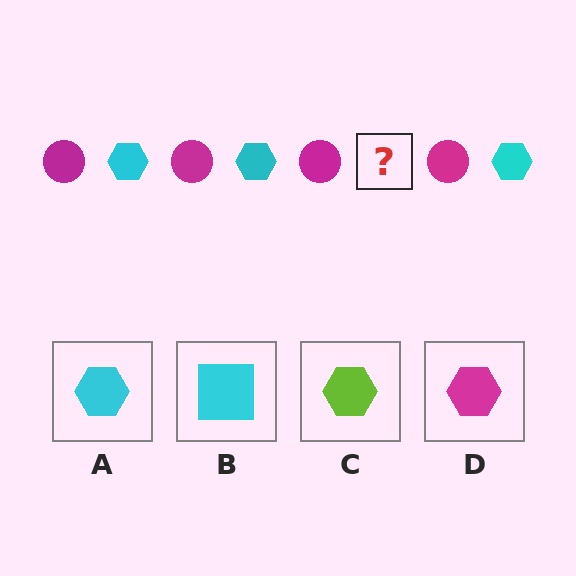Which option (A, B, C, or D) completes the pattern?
A.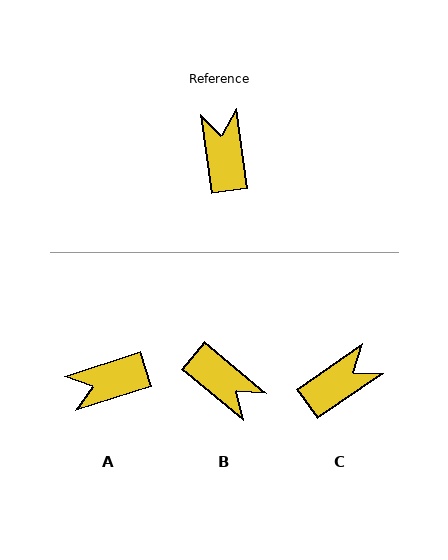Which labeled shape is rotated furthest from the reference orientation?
B, about 138 degrees away.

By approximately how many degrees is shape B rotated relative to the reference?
Approximately 138 degrees clockwise.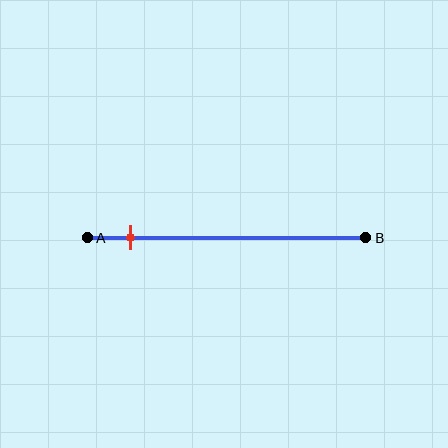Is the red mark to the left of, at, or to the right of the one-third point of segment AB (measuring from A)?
The red mark is to the left of the one-third point of segment AB.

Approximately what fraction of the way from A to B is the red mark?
The red mark is approximately 15% of the way from A to B.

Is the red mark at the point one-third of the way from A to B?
No, the mark is at about 15% from A, not at the 33% one-third point.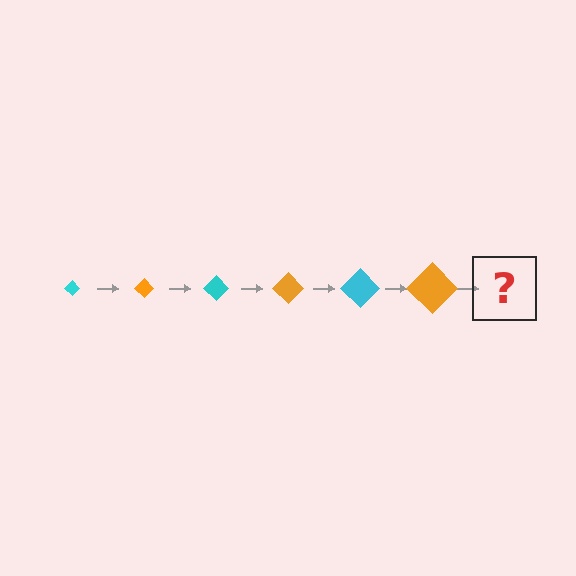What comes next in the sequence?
The next element should be a cyan diamond, larger than the previous one.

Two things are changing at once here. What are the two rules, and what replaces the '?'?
The two rules are that the diamond grows larger each step and the color cycles through cyan and orange. The '?' should be a cyan diamond, larger than the previous one.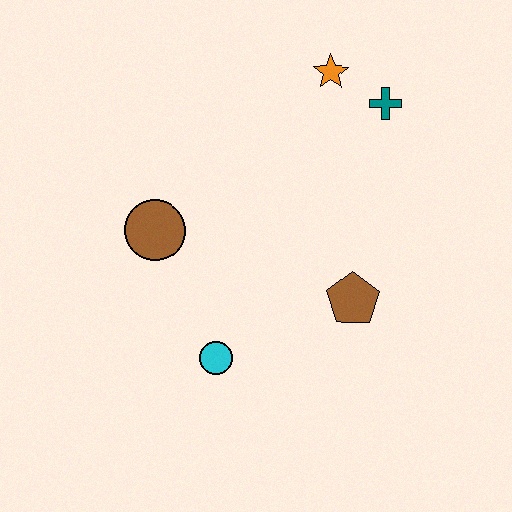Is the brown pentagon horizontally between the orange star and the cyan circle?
No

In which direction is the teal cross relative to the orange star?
The teal cross is to the right of the orange star.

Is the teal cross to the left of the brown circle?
No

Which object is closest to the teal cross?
The orange star is closest to the teal cross.